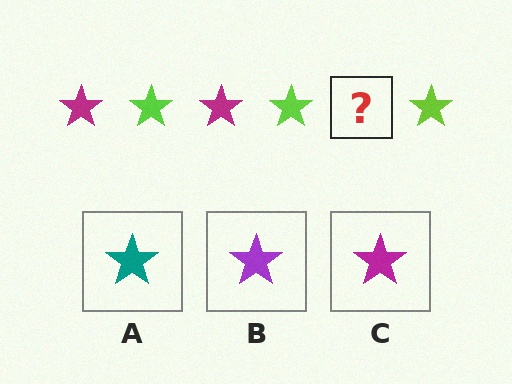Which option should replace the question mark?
Option C.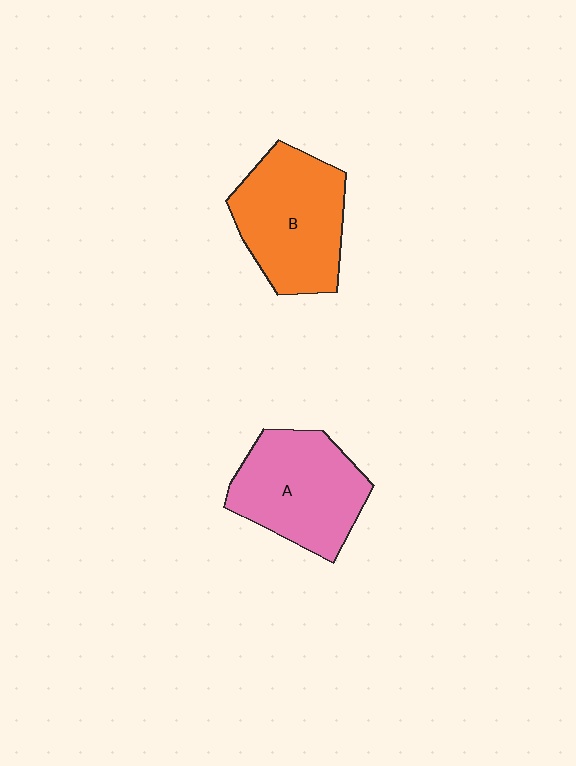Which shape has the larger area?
Shape B (orange).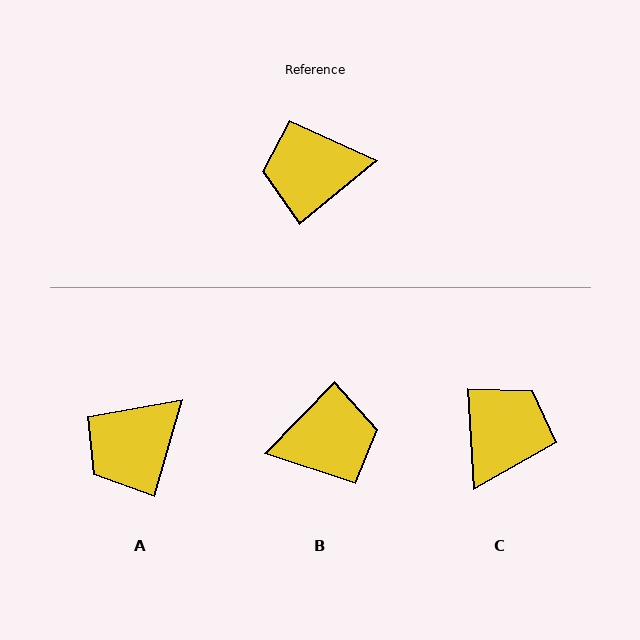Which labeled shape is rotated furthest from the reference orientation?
B, about 174 degrees away.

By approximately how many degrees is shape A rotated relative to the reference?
Approximately 34 degrees counter-clockwise.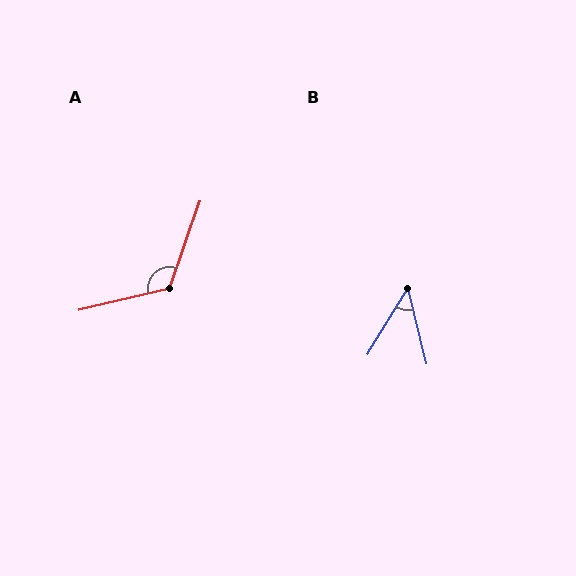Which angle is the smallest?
B, at approximately 45 degrees.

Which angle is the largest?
A, at approximately 123 degrees.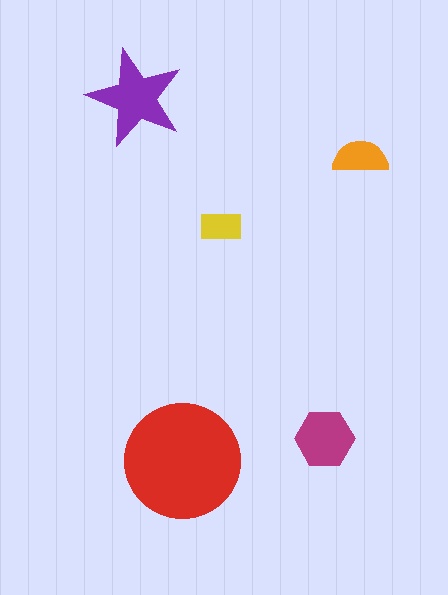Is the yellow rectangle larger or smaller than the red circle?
Smaller.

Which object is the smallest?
The yellow rectangle.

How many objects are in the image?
There are 5 objects in the image.